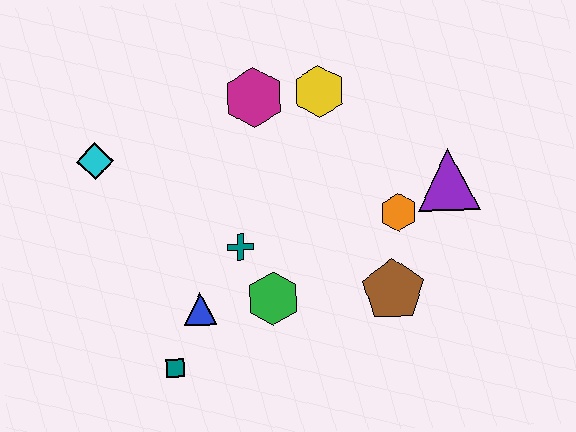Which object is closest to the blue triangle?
The teal square is closest to the blue triangle.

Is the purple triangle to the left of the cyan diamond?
No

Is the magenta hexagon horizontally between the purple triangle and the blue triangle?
Yes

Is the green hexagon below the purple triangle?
Yes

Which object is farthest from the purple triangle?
The cyan diamond is farthest from the purple triangle.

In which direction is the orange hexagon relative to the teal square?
The orange hexagon is to the right of the teal square.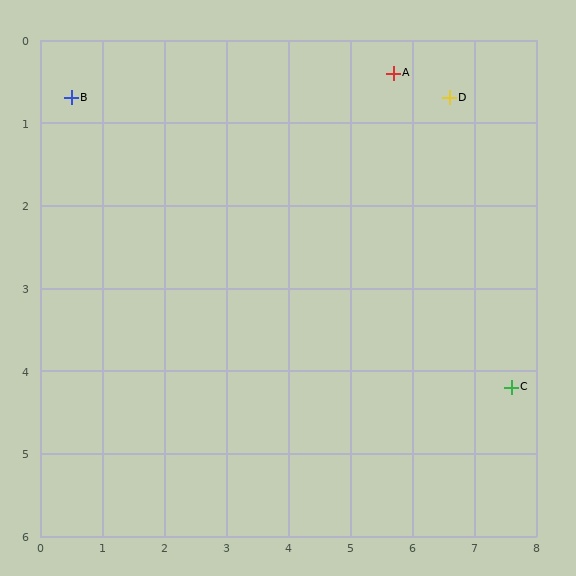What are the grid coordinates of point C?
Point C is at approximately (7.6, 4.2).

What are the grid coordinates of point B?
Point B is at approximately (0.5, 0.7).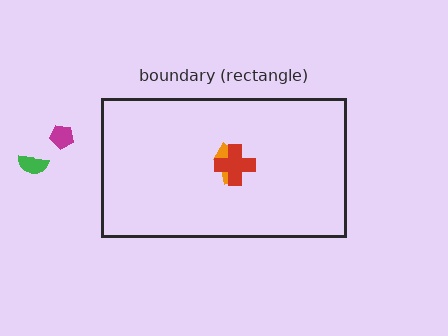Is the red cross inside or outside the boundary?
Inside.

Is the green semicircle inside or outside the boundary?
Outside.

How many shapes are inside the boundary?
2 inside, 2 outside.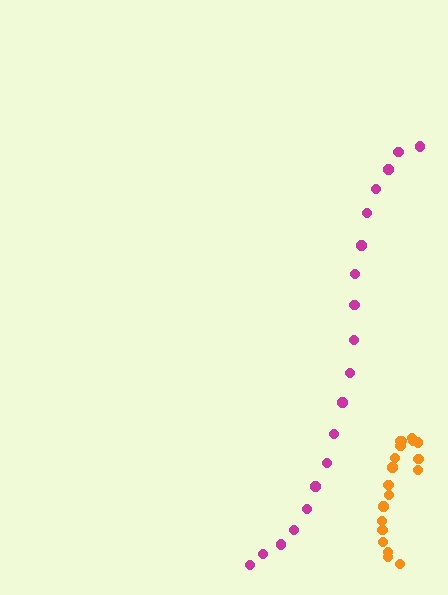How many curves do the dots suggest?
There are 2 distinct paths.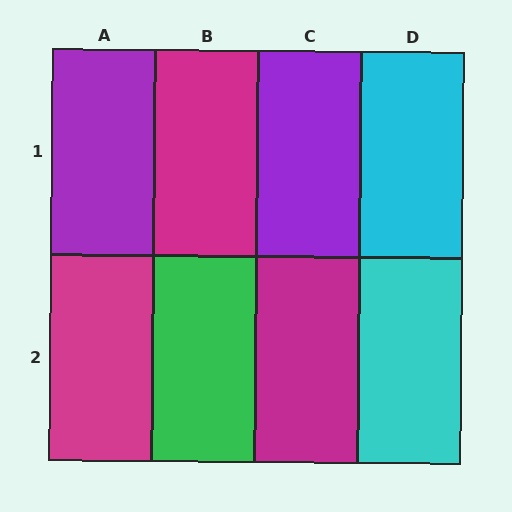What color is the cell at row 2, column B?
Green.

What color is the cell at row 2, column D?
Cyan.